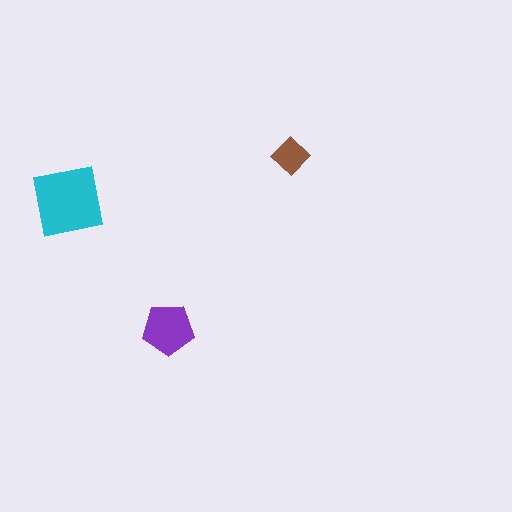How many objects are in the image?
There are 3 objects in the image.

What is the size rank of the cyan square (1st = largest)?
1st.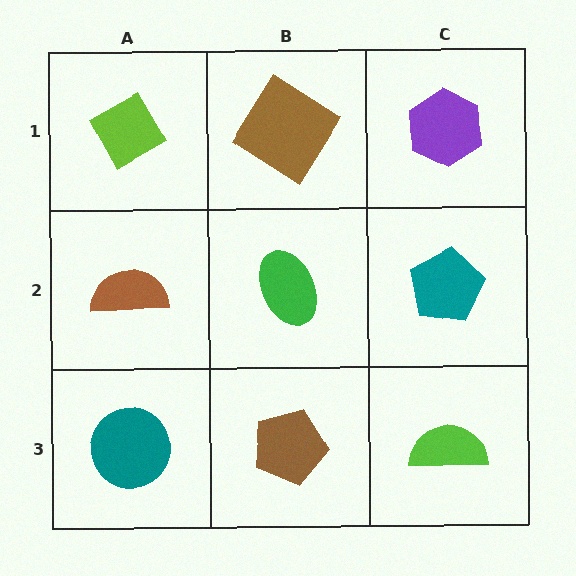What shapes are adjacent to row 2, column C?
A purple hexagon (row 1, column C), a lime semicircle (row 3, column C), a green ellipse (row 2, column B).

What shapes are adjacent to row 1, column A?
A brown semicircle (row 2, column A), a brown diamond (row 1, column B).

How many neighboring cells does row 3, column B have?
3.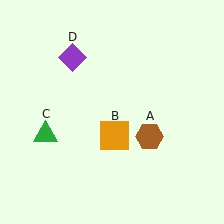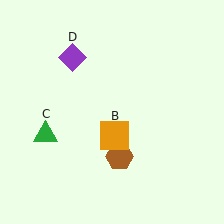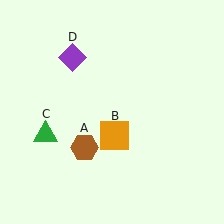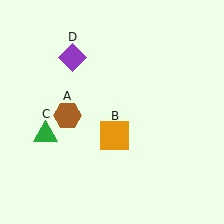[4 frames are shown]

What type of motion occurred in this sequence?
The brown hexagon (object A) rotated clockwise around the center of the scene.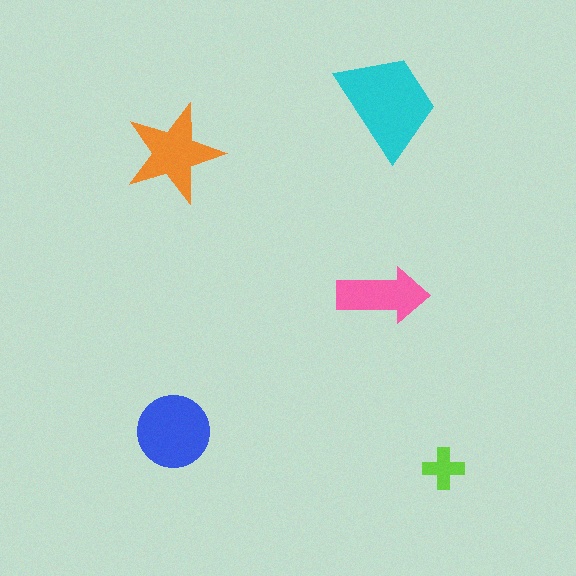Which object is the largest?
The cyan trapezoid.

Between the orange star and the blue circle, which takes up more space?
The blue circle.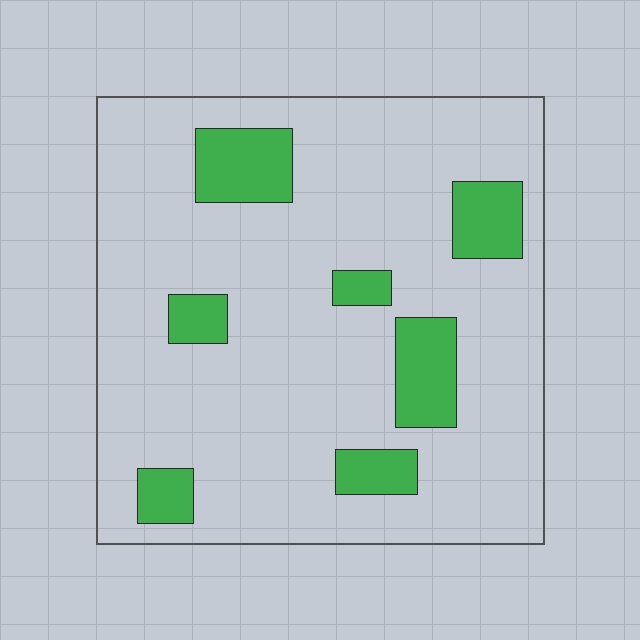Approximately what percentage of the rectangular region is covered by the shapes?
Approximately 15%.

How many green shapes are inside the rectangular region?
7.